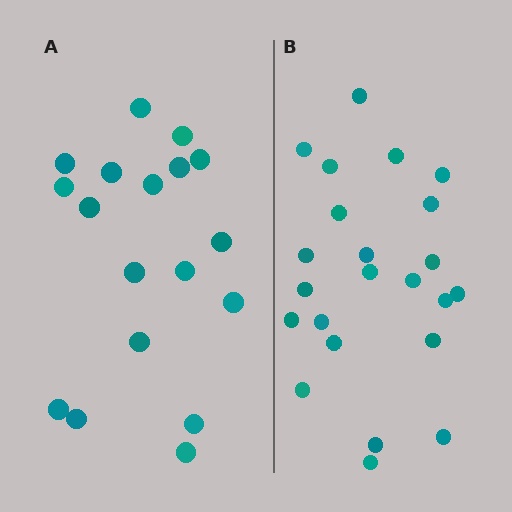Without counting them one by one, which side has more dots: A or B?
Region B (the right region) has more dots.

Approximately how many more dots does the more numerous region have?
Region B has about 5 more dots than region A.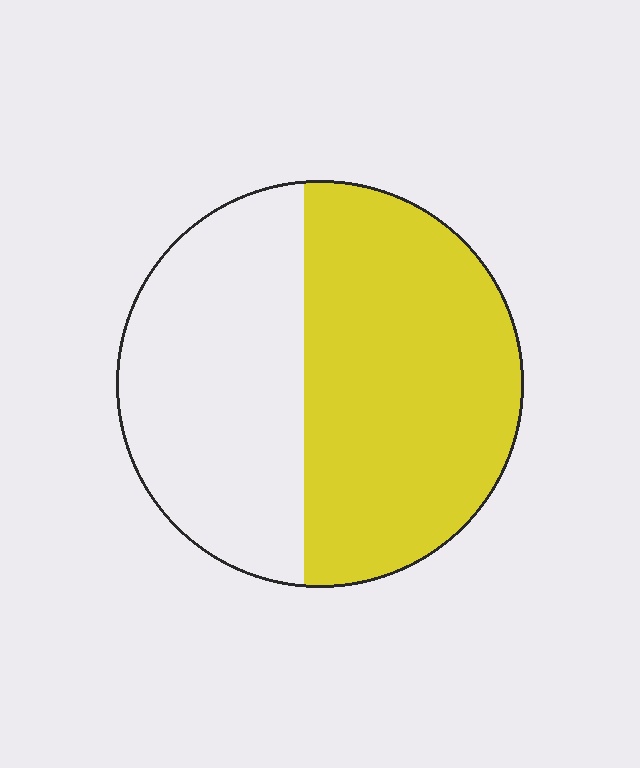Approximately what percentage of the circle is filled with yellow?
Approximately 55%.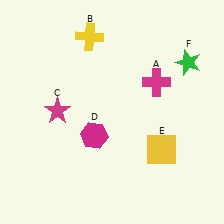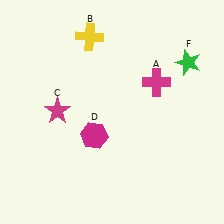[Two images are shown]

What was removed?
The yellow square (E) was removed in Image 2.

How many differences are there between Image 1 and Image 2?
There is 1 difference between the two images.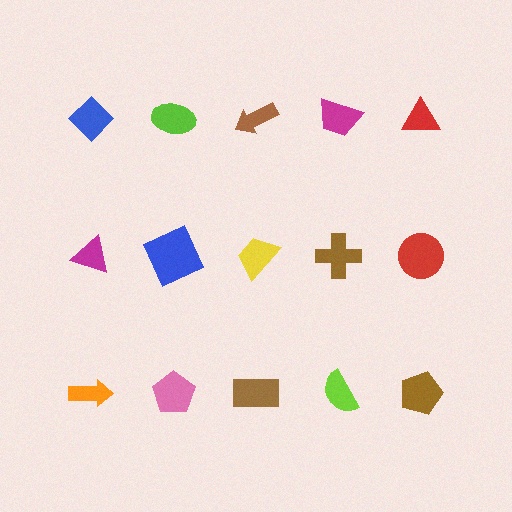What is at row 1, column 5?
A red triangle.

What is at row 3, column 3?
A brown rectangle.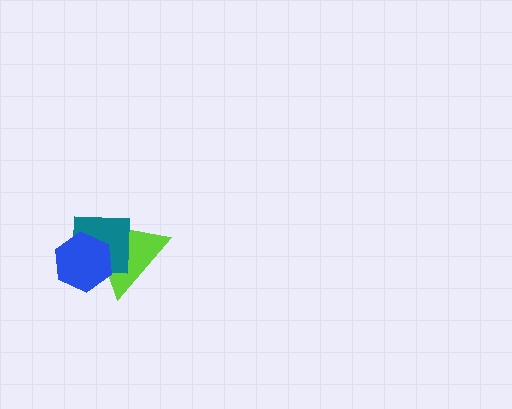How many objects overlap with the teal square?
2 objects overlap with the teal square.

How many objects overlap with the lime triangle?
2 objects overlap with the lime triangle.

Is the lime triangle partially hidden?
Yes, it is partially covered by another shape.